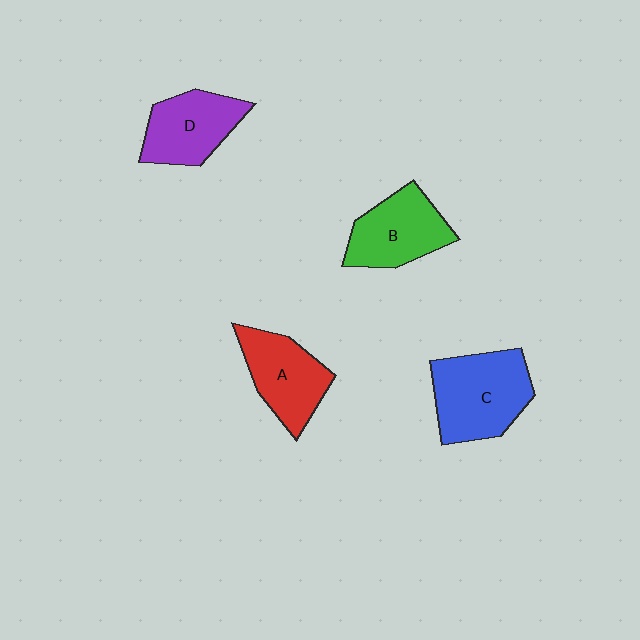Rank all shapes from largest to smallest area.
From largest to smallest: C (blue), B (green), A (red), D (purple).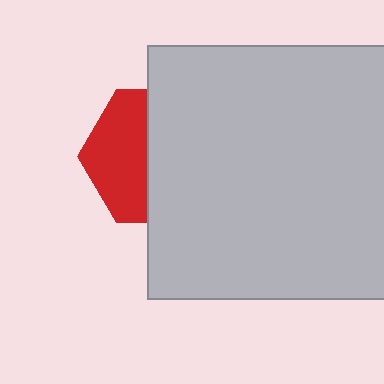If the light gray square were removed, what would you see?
You would see the complete red hexagon.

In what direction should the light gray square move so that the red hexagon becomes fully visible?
The light gray square should move right. That is the shortest direction to clear the overlap and leave the red hexagon fully visible.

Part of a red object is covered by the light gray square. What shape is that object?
It is a hexagon.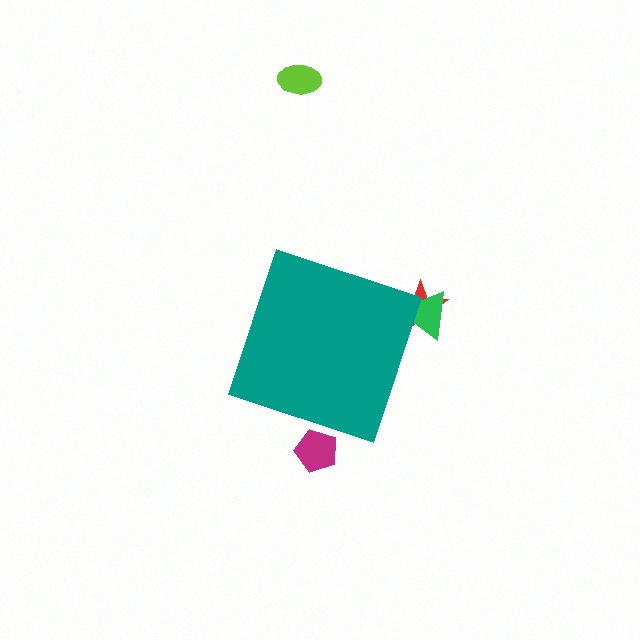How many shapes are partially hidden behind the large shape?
3 shapes are partially hidden.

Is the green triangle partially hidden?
Yes, the green triangle is partially hidden behind the teal diamond.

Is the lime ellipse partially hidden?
No, the lime ellipse is fully visible.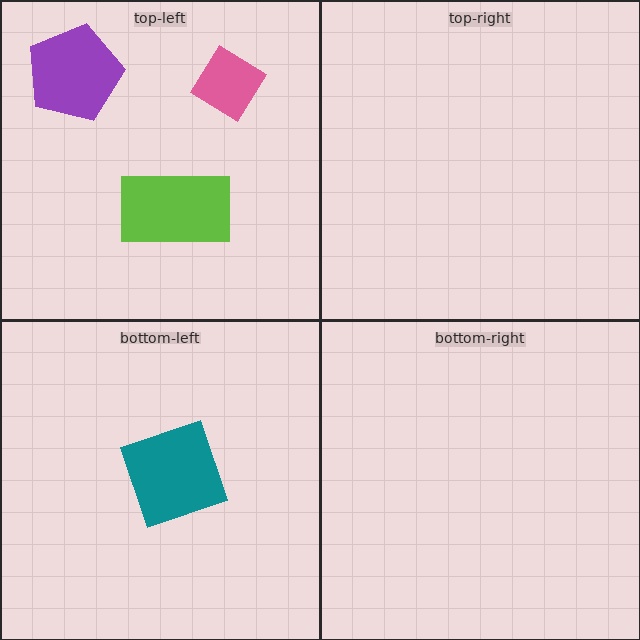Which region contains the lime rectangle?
The top-left region.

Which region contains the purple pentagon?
The top-left region.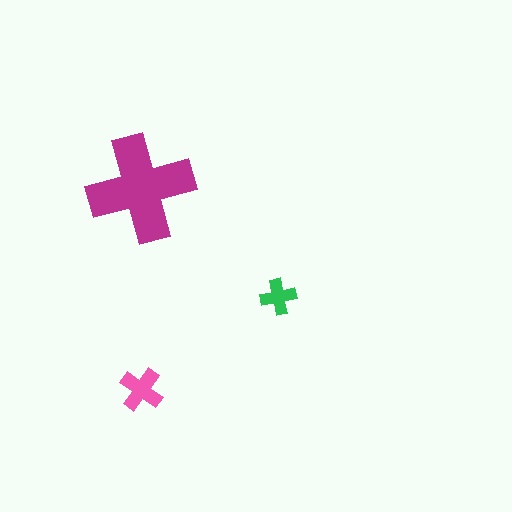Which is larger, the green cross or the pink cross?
The pink one.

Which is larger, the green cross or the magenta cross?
The magenta one.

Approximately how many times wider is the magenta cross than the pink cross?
About 2.5 times wider.